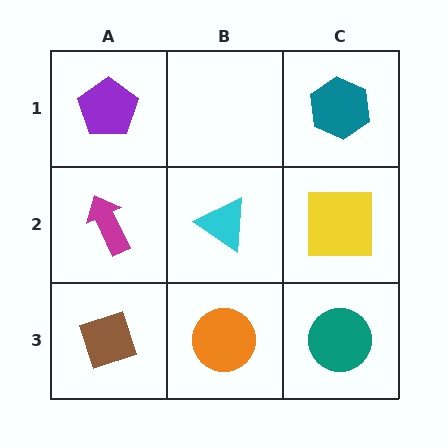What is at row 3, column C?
A teal circle.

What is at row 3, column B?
An orange circle.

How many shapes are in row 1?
2 shapes.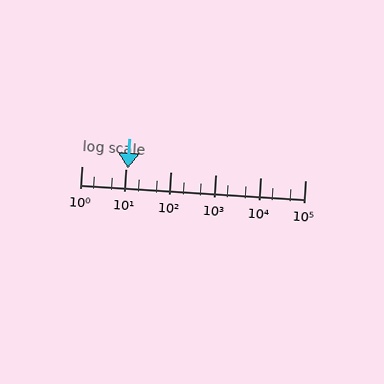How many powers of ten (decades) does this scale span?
The scale spans 5 decades, from 1 to 100000.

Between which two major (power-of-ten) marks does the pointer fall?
The pointer is between 10 and 100.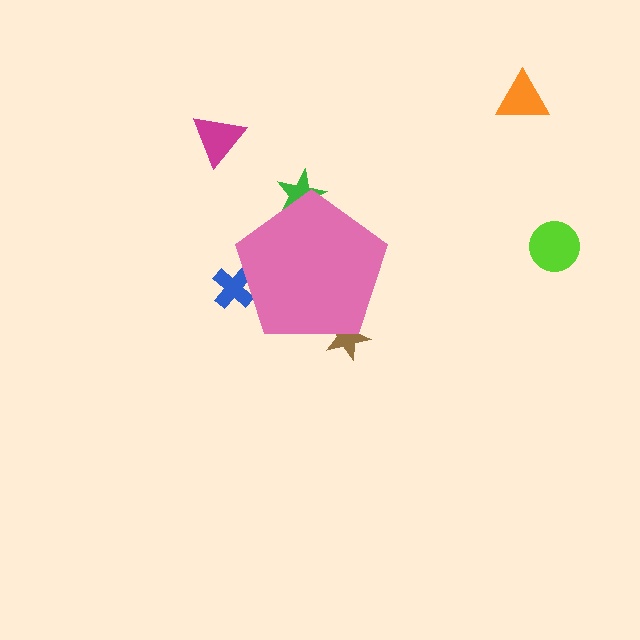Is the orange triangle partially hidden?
No, the orange triangle is fully visible.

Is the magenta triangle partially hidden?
No, the magenta triangle is fully visible.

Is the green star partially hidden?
Yes, the green star is partially hidden behind the pink pentagon.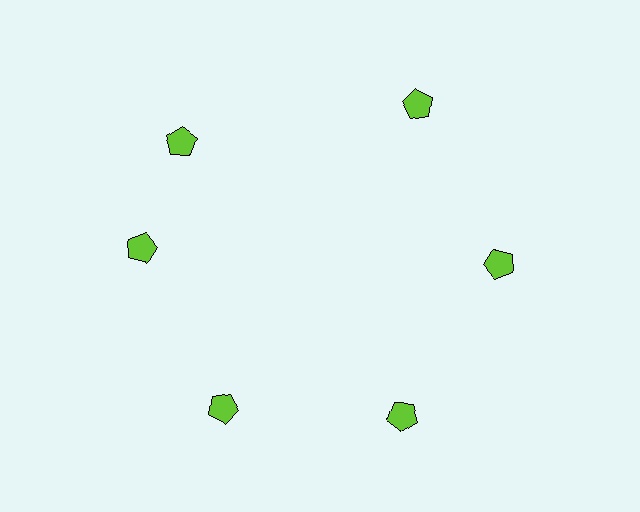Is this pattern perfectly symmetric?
No. The 6 lime pentagons are arranged in a ring, but one element near the 11 o'clock position is rotated out of alignment along the ring, breaking the 6-fold rotational symmetry.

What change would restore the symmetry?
The symmetry would be restored by rotating it back into even spacing with its neighbors so that all 6 pentagons sit at equal angles and equal distance from the center.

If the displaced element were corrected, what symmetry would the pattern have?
It would have 6-fold rotational symmetry — the pattern would map onto itself every 60 degrees.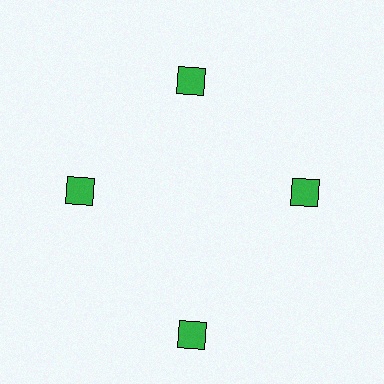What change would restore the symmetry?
The symmetry would be restored by moving it inward, back onto the ring so that all 4 diamonds sit at equal angles and equal distance from the center.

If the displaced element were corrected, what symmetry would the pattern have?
It would have 4-fold rotational symmetry — the pattern would map onto itself every 90 degrees.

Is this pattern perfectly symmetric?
No. The 4 green diamonds are arranged in a ring, but one element near the 6 o'clock position is pushed outward from the center, breaking the 4-fold rotational symmetry.